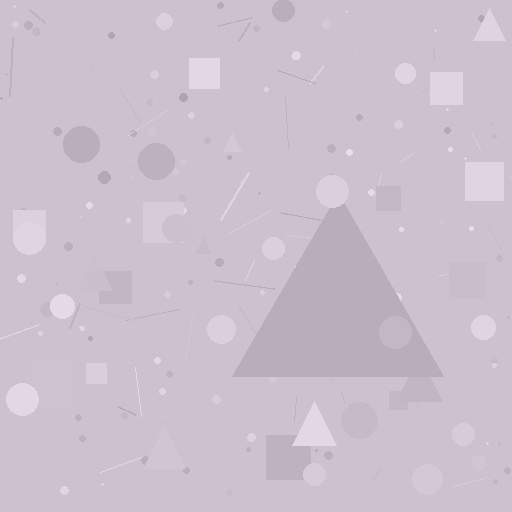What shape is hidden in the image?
A triangle is hidden in the image.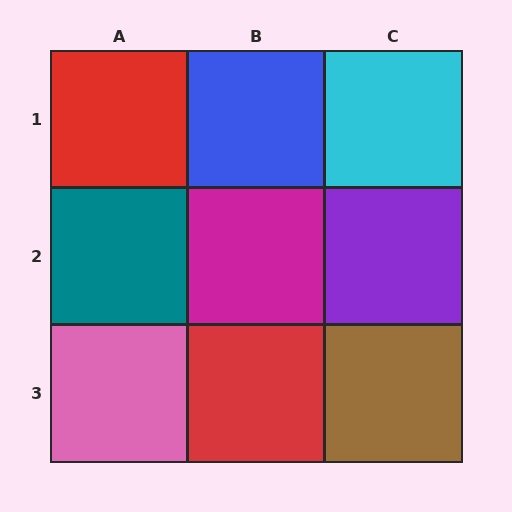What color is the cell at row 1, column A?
Red.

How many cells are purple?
1 cell is purple.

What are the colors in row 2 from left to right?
Teal, magenta, purple.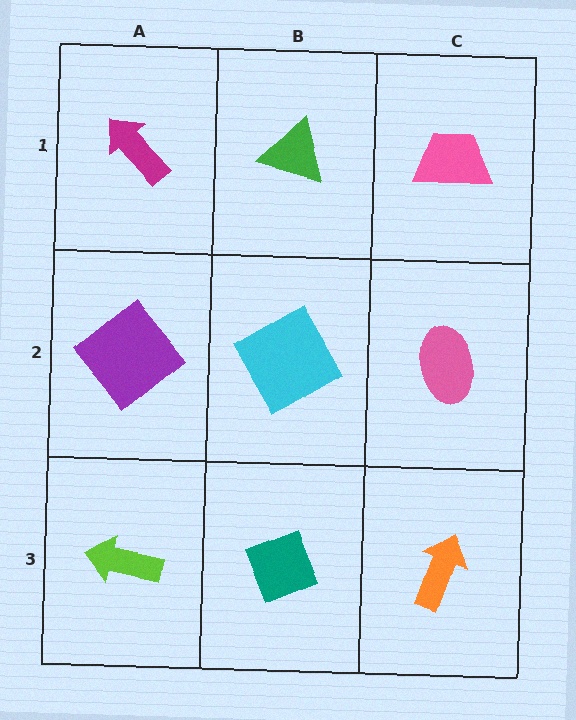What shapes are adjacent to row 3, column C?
A pink ellipse (row 2, column C), a teal diamond (row 3, column B).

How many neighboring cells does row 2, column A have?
3.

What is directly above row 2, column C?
A pink trapezoid.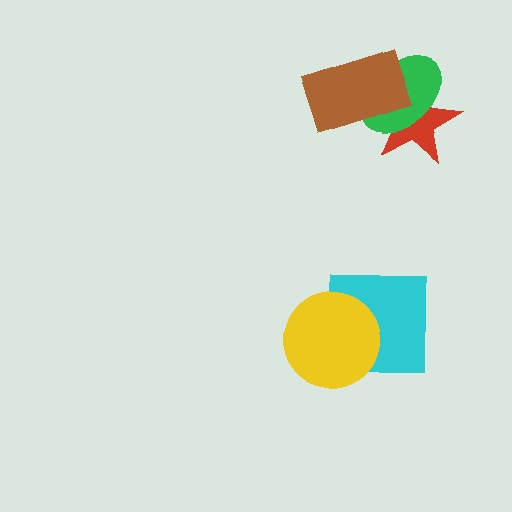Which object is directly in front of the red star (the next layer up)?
The green ellipse is directly in front of the red star.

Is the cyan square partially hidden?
Yes, it is partially covered by another shape.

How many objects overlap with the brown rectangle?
2 objects overlap with the brown rectangle.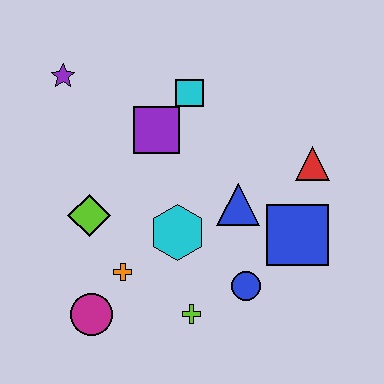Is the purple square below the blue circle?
No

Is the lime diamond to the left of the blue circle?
Yes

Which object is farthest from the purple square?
The magenta circle is farthest from the purple square.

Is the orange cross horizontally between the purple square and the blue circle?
No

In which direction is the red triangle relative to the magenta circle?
The red triangle is to the right of the magenta circle.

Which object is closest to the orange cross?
The magenta circle is closest to the orange cross.